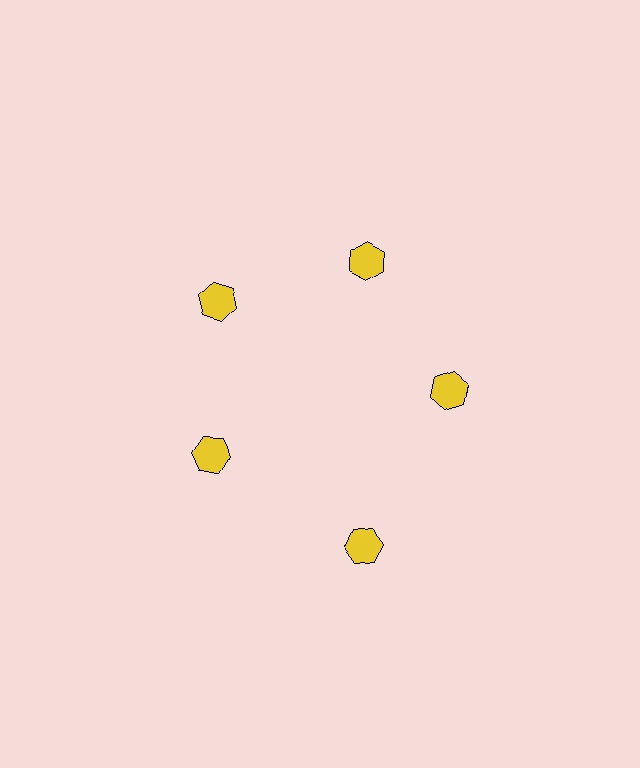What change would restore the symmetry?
The symmetry would be restored by moving it inward, back onto the ring so that all 5 hexagons sit at equal angles and equal distance from the center.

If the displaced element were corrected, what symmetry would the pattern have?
It would have 5-fold rotational symmetry — the pattern would map onto itself every 72 degrees.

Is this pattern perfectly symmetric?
No. The 5 yellow hexagons are arranged in a ring, but one element near the 5 o'clock position is pushed outward from the center, breaking the 5-fold rotational symmetry.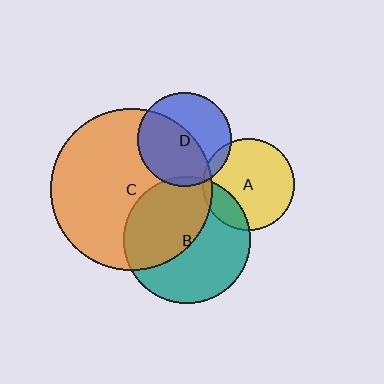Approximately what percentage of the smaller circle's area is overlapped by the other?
Approximately 5%.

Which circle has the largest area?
Circle C (orange).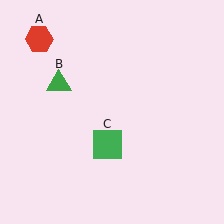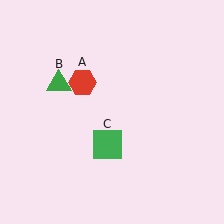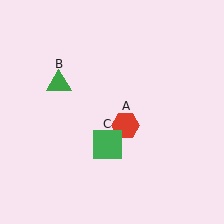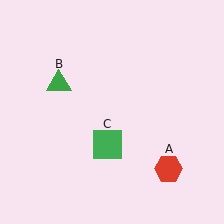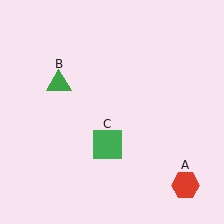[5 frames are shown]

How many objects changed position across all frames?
1 object changed position: red hexagon (object A).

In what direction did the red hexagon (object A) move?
The red hexagon (object A) moved down and to the right.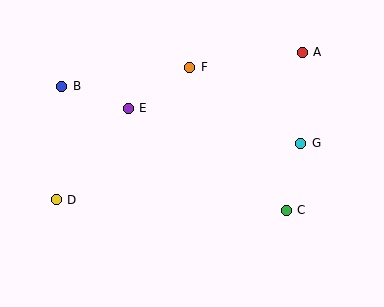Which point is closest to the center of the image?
Point E at (128, 108) is closest to the center.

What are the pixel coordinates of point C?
Point C is at (286, 210).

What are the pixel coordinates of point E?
Point E is at (128, 108).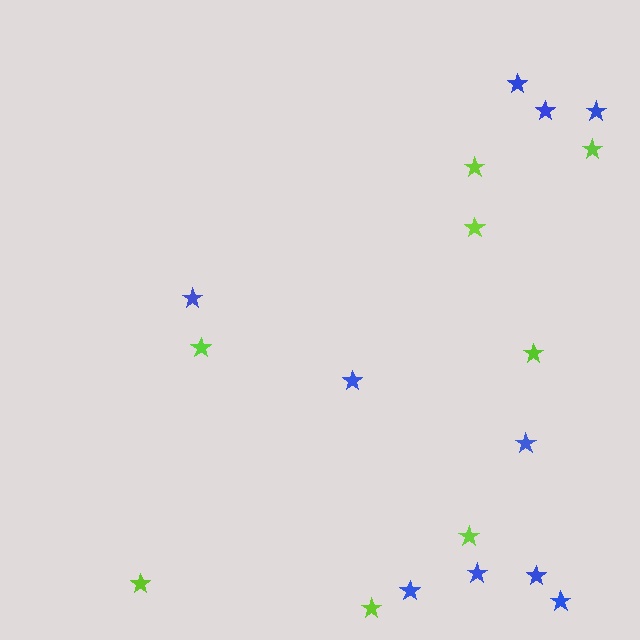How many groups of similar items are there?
There are 2 groups: one group of lime stars (8) and one group of blue stars (10).